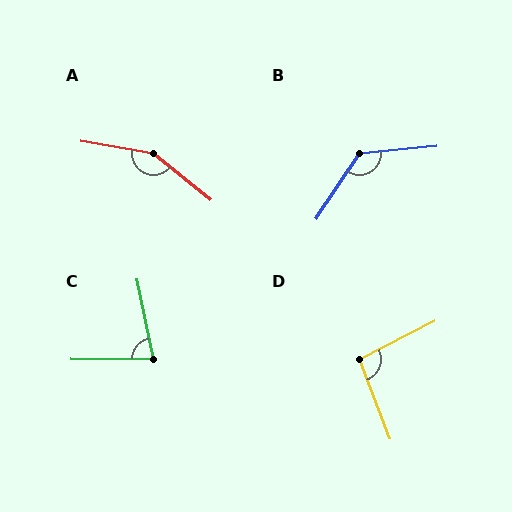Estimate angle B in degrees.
Approximately 129 degrees.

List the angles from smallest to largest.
C (78°), D (96°), B (129°), A (152°).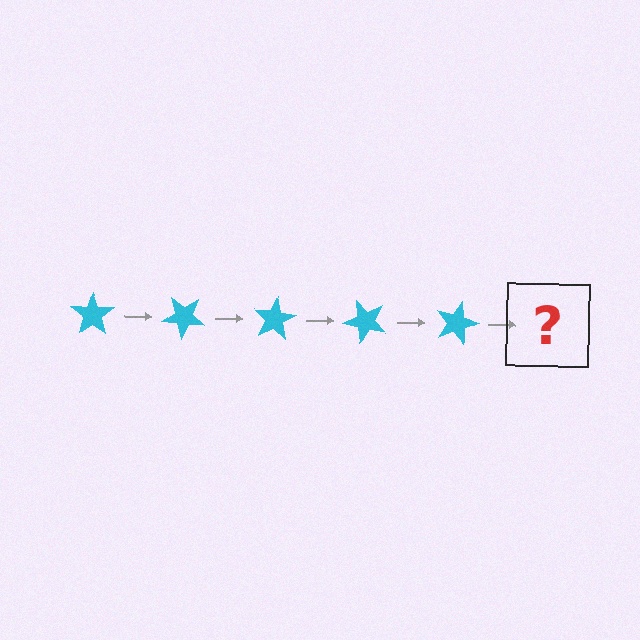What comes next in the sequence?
The next element should be a cyan star rotated 200 degrees.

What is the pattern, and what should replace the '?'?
The pattern is that the star rotates 40 degrees each step. The '?' should be a cyan star rotated 200 degrees.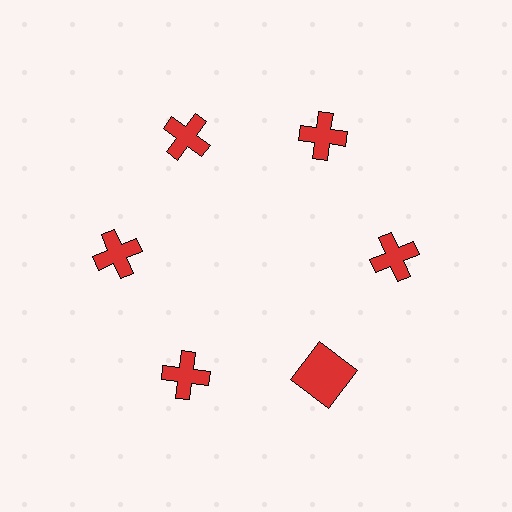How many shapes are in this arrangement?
There are 6 shapes arranged in a ring pattern.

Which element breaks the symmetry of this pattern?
The red square at roughly the 5 o'clock position breaks the symmetry. All other shapes are red crosses.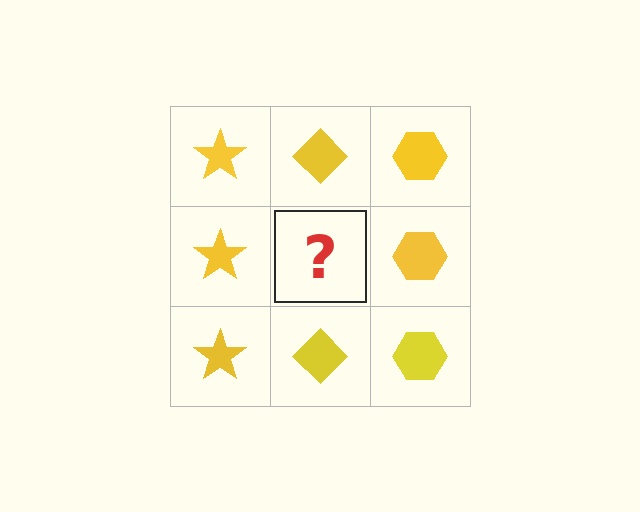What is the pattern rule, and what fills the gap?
The rule is that each column has a consistent shape. The gap should be filled with a yellow diamond.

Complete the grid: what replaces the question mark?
The question mark should be replaced with a yellow diamond.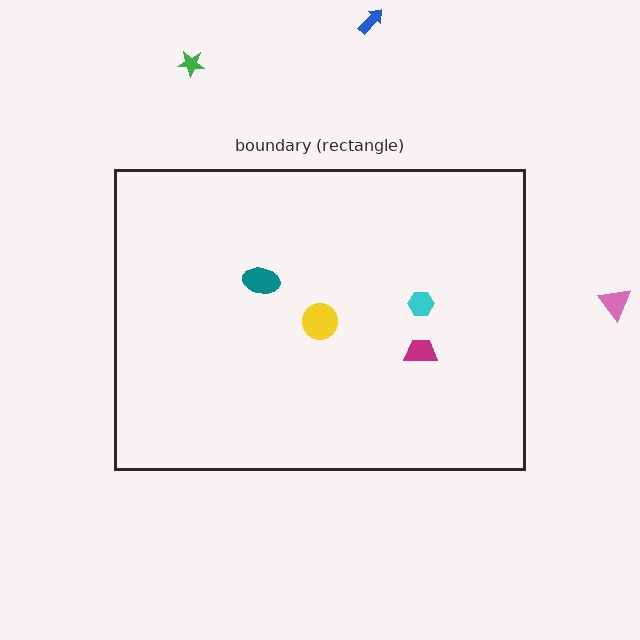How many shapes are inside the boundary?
4 inside, 3 outside.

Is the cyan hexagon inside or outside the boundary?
Inside.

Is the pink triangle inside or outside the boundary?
Outside.